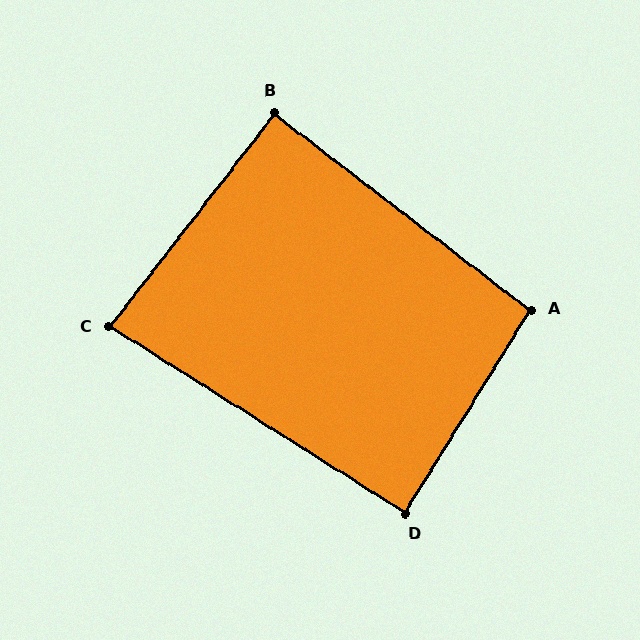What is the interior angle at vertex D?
Approximately 90 degrees (approximately right).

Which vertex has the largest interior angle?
A, at approximately 96 degrees.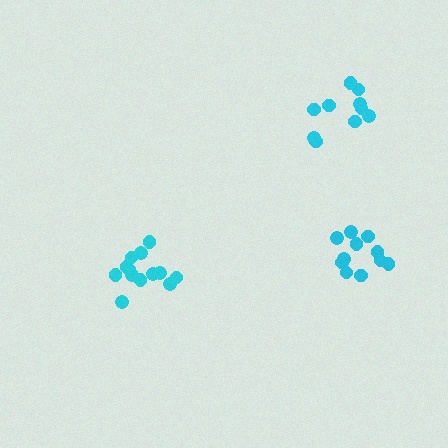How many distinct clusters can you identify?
There are 3 distinct clusters.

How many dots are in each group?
Group 1: 13 dots, Group 2: 10 dots, Group 3: 11 dots (34 total).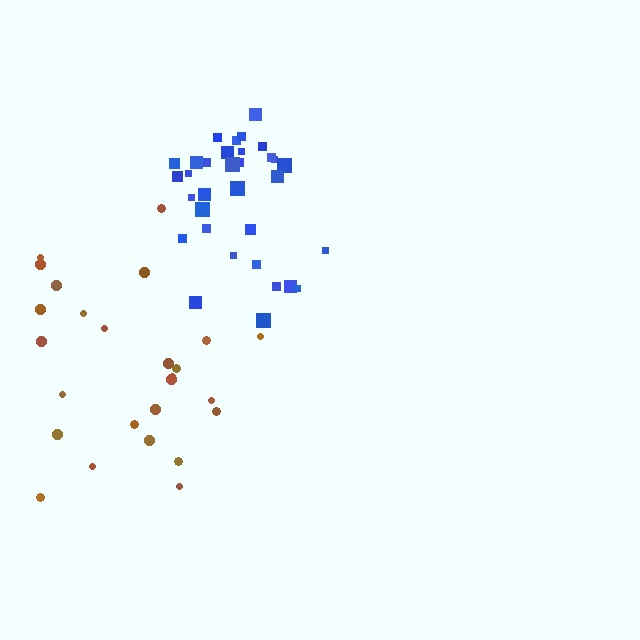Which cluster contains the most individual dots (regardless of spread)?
Blue (33).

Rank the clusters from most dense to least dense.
blue, brown.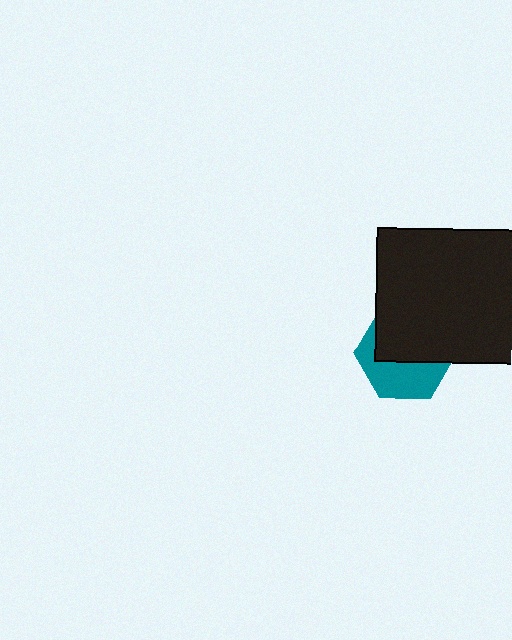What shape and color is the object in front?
The object in front is a black rectangle.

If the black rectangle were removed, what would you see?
You would see the complete teal hexagon.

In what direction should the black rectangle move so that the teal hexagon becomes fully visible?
The black rectangle should move up. That is the shortest direction to clear the overlap and leave the teal hexagon fully visible.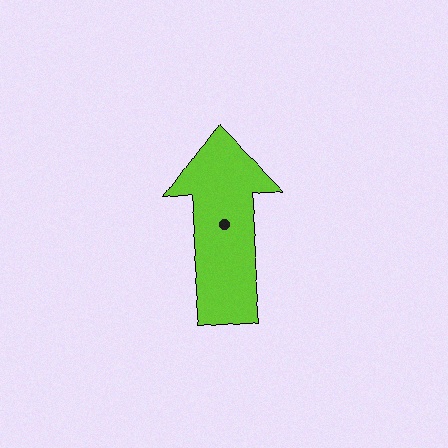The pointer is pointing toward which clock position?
Roughly 12 o'clock.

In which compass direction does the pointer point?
North.